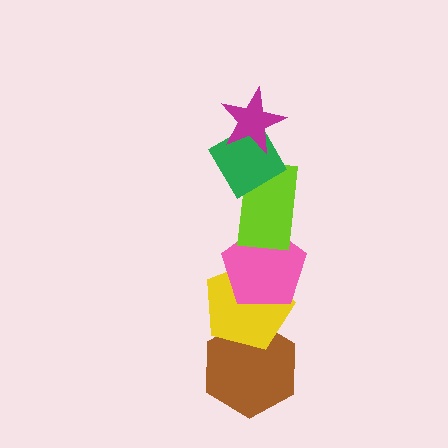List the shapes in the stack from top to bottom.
From top to bottom: the magenta star, the green diamond, the lime rectangle, the pink pentagon, the yellow pentagon, the brown hexagon.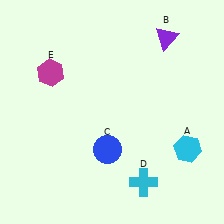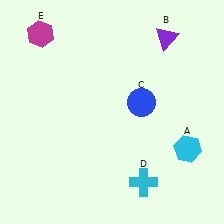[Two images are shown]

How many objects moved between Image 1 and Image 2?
2 objects moved between the two images.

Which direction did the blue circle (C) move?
The blue circle (C) moved up.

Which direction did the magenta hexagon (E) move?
The magenta hexagon (E) moved up.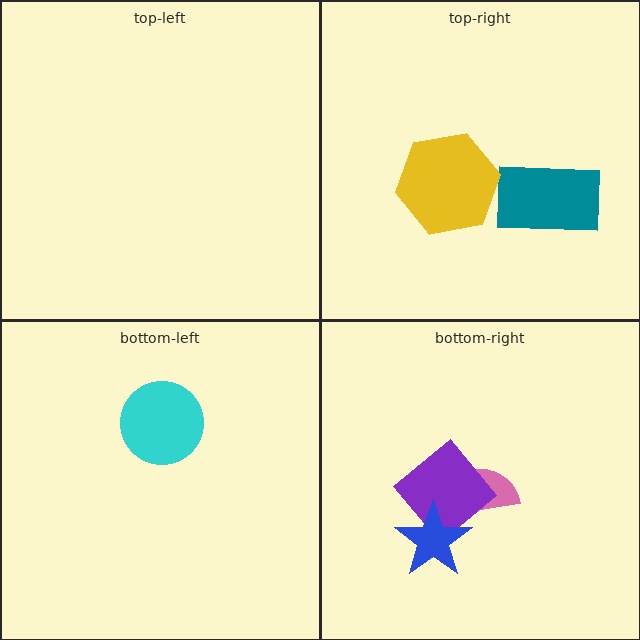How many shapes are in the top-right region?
2.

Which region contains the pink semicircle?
The bottom-right region.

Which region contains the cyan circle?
The bottom-left region.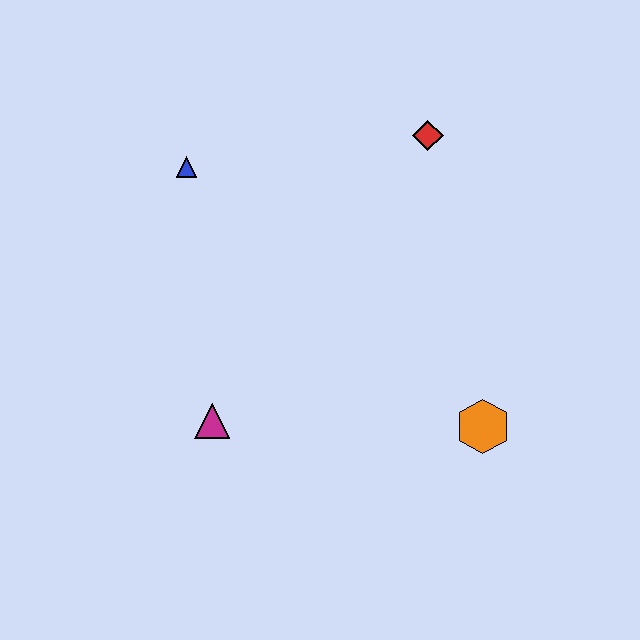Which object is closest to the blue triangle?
The red diamond is closest to the blue triangle.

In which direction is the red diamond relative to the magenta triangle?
The red diamond is above the magenta triangle.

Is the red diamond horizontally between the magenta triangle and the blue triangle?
No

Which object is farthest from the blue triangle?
The orange hexagon is farthest from the blue triangle.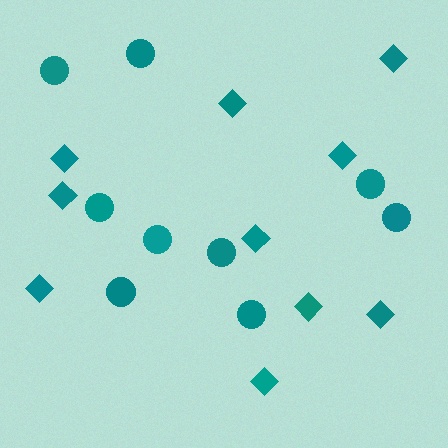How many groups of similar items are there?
There are 2 groups: one group of diamonds (10) and one group of circles (9).